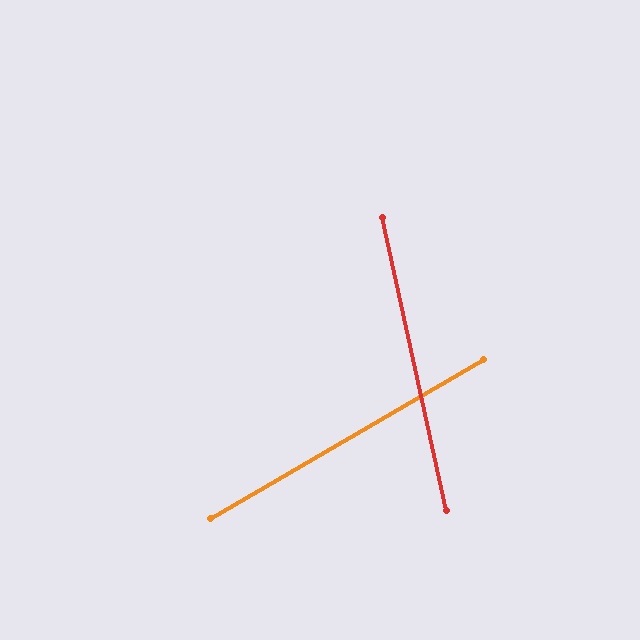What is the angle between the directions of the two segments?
Approximately 72 degrees.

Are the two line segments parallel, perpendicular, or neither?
Neither parallel nor perpendicular — they differ by about 72°.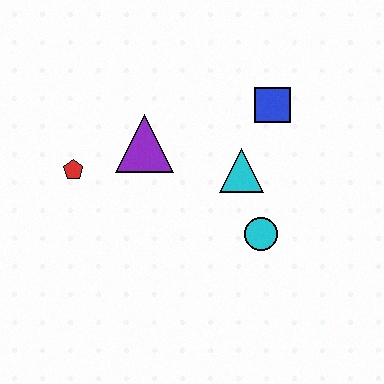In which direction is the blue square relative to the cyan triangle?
The blue square is above the cyan triangle.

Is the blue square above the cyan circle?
Yes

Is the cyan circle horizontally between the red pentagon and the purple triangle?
No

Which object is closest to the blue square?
The cyan triangle is closest to the blue square.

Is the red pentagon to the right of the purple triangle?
No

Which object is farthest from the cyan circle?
The red pentagon is farthest from the cyan circle.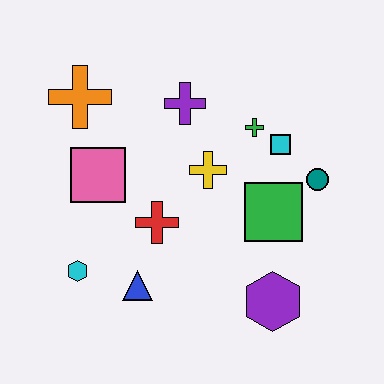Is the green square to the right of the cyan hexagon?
Yes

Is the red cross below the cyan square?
Yes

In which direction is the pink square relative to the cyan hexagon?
The pink square is above the cyan hexagon.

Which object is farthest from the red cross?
The teal circle is farthest from the red cross.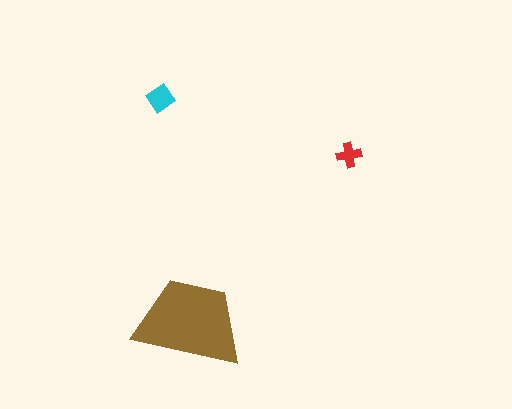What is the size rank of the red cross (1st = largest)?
3rd.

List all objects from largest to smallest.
The brown trapezoid, the cyan diamond, the red cross.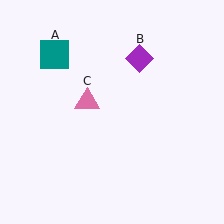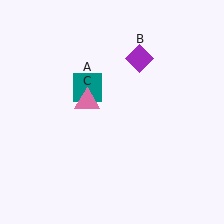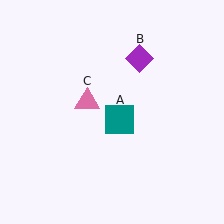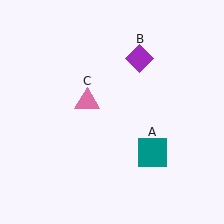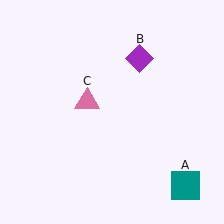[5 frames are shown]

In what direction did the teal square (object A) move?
The teal square (object A) moved down and to the right.